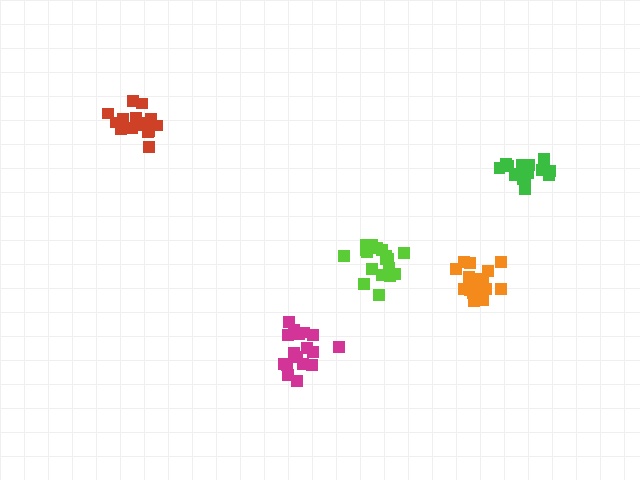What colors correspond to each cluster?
The clusters are colored: orange, magenta, red, green, lime.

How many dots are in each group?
Group 1: 19 dots, Group 2: 17 dots, Group 3: 17 dots, Group 4: 18 dots, Group 5: 18 dots (89 total).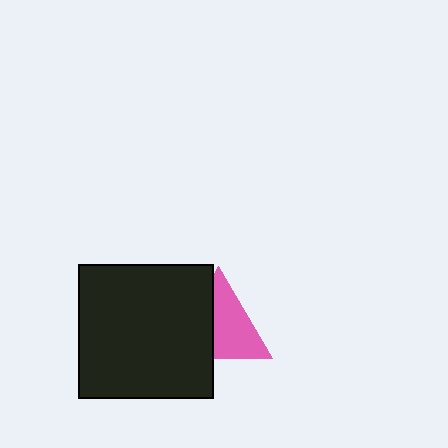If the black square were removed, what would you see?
You would see the complete pink triangle.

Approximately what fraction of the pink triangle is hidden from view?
Roughly 41% of the pink triangle is hidden behind the black square.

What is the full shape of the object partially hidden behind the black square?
The partially hidden object is a pink triangle.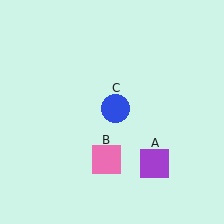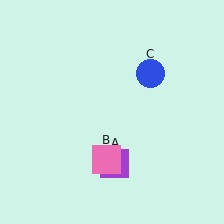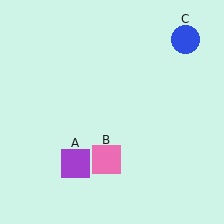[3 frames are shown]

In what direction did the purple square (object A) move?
The purple square (object A) moved left.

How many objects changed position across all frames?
2 objects changed position: purple square (object A), blue circle (object C).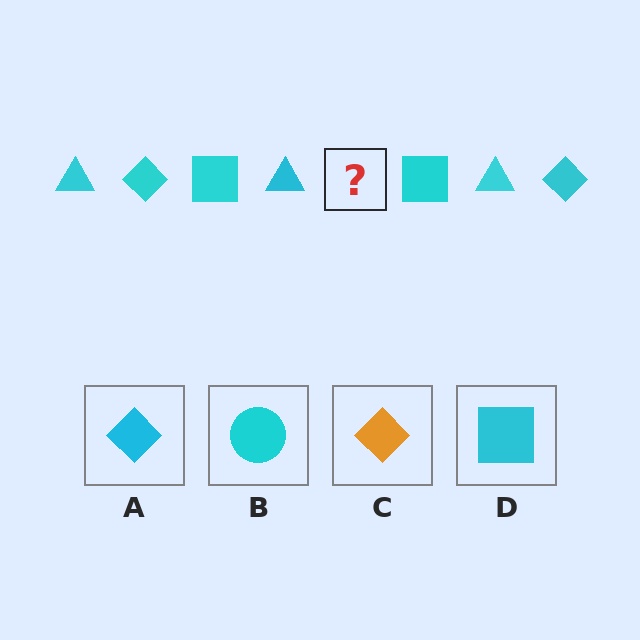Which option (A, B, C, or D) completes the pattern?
A.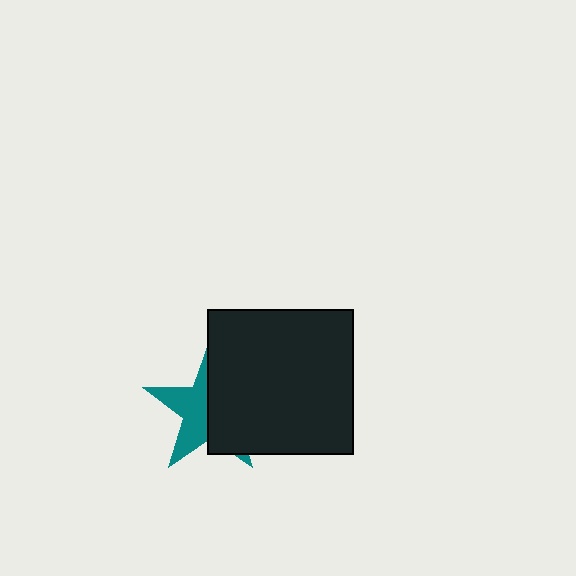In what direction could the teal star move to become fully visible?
The teal star could move left. That would shift it out from behind the black square entirely.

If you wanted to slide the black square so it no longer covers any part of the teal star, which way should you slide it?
Slide it right — that is the most direct way to separate the two shapes.